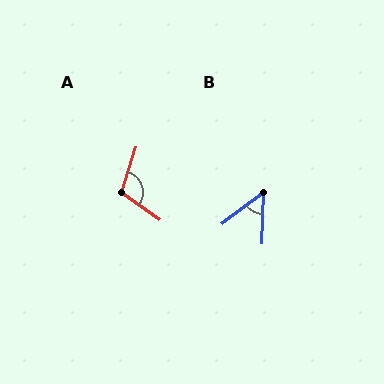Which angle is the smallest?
B, at approximately 50 degrees.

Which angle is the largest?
A, at approximately 108 degrees.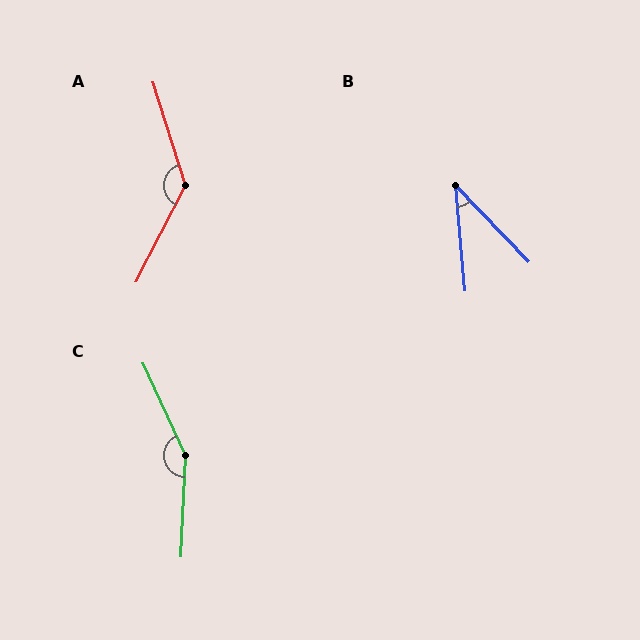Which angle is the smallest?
B, at approximately 38 degrees.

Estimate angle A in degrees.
Approximately 136 degrees.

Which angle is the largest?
C, at approximately 152 degrees.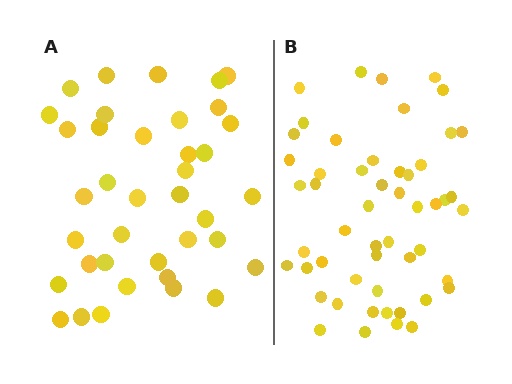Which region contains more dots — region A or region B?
Region B (the right region) has more dots.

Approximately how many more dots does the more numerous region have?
Region B has approximately 15 more dots than region A.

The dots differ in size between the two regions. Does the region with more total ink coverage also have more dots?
No. Region A has more total ink coverage because its dots are larger, but region B actually contains more individual dots. Total area can be misleading — the number of items is what matters here.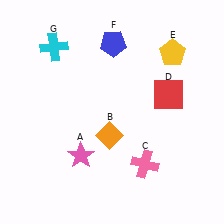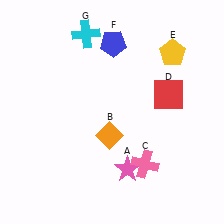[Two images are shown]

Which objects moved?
The objects that moved are: the pink star (A), the cyan cross (G).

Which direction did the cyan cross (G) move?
The cyan cross (G) moved right.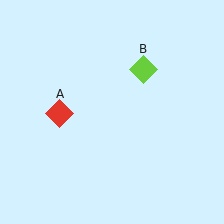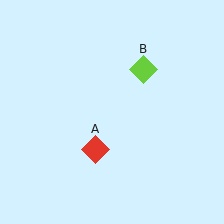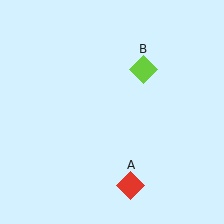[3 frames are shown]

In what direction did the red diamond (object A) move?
The red diamond (object A) moved down and to the right.